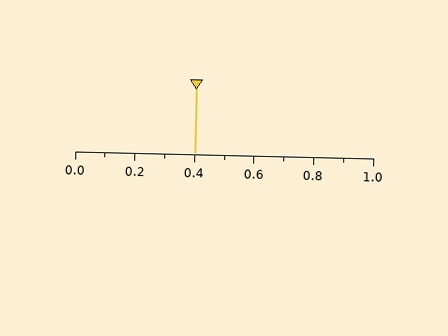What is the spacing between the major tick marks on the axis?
The major ticks are spaced 0.2 apart.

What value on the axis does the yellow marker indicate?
The marker indicates approximately 0.4.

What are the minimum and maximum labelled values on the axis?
The axis runs from 0.0 to 1.0.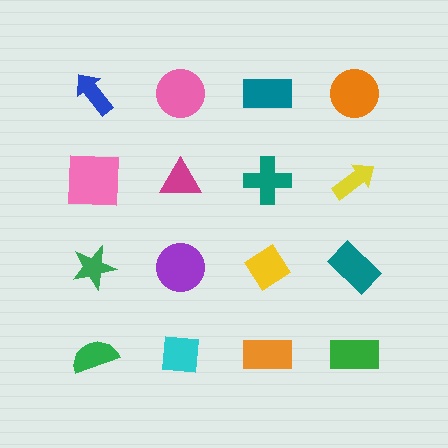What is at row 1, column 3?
A teal rectangle.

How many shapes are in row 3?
4 shapes.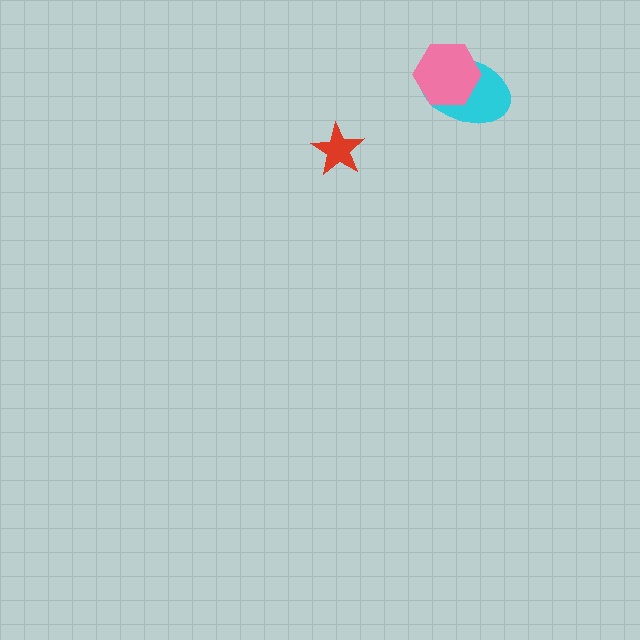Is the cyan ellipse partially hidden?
Yes, it is partially covered by another shape.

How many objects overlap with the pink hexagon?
1 object overlaps with the pink hexagon.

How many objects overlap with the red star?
0 objects overlap with the red star.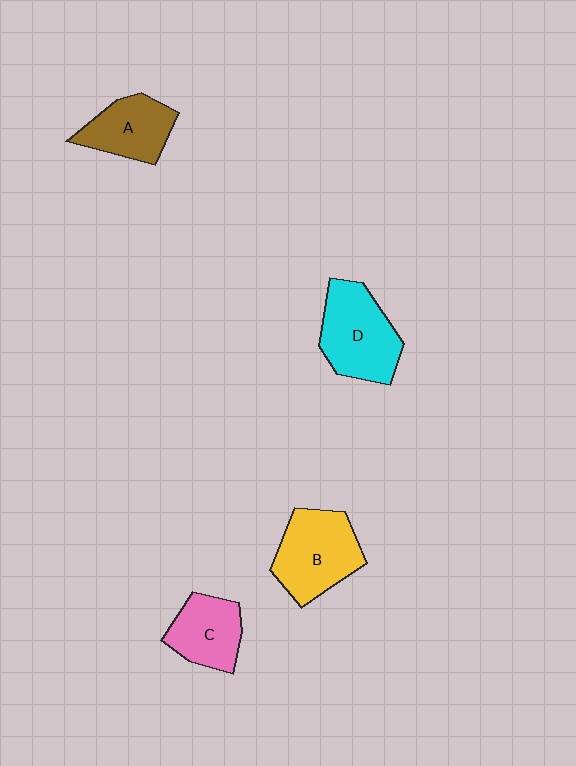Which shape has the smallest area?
Shape C (pink).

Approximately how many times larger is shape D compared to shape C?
Approximately 1.4 times.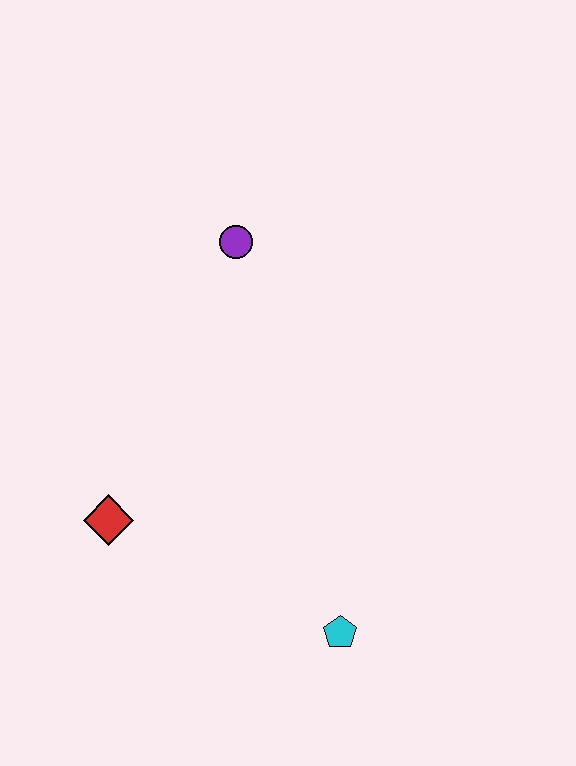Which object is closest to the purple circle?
The red diamond is closest to the purple circle.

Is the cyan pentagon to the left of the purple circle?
No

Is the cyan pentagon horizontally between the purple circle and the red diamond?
No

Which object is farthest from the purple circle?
The cyan pentagon is farthest from the purple circle.